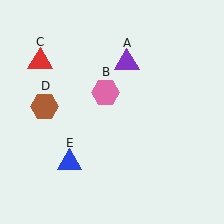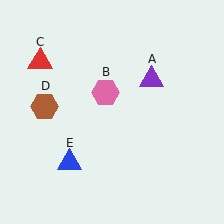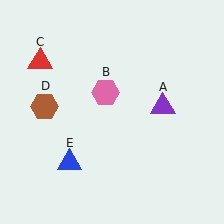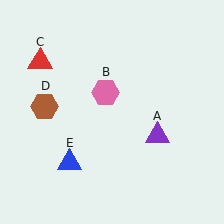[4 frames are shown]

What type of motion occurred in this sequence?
The purple triangle (object A) rotated clockwise around the center of the scene.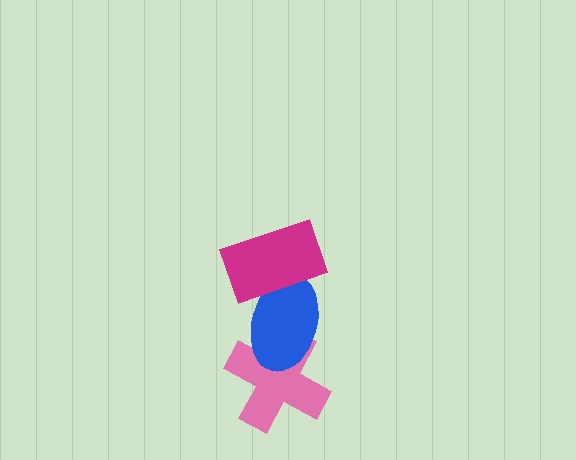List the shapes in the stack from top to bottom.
From top to bottom: the magenta rectangle, the blue ellipse, the pink cross.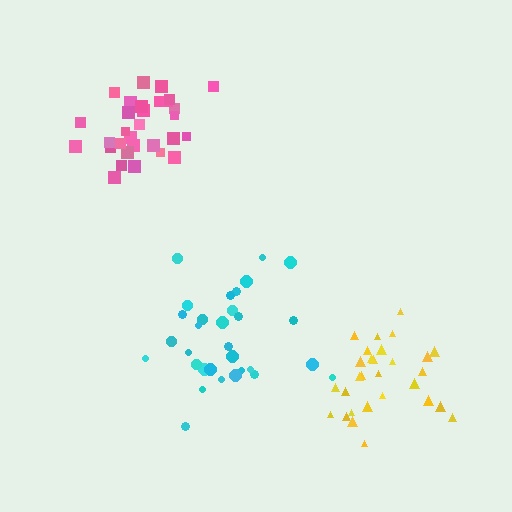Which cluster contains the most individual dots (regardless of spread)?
Pink (32).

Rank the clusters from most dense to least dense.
pink, yellow, cyan.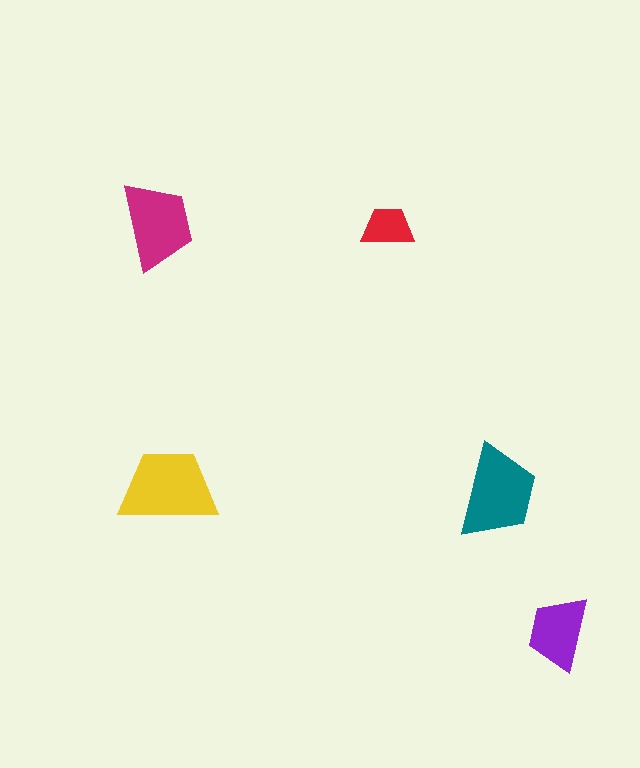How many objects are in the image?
There are 5 objects in the image.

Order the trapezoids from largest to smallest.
the yellow one, the teal one, the magenta one, the purple one, the red one.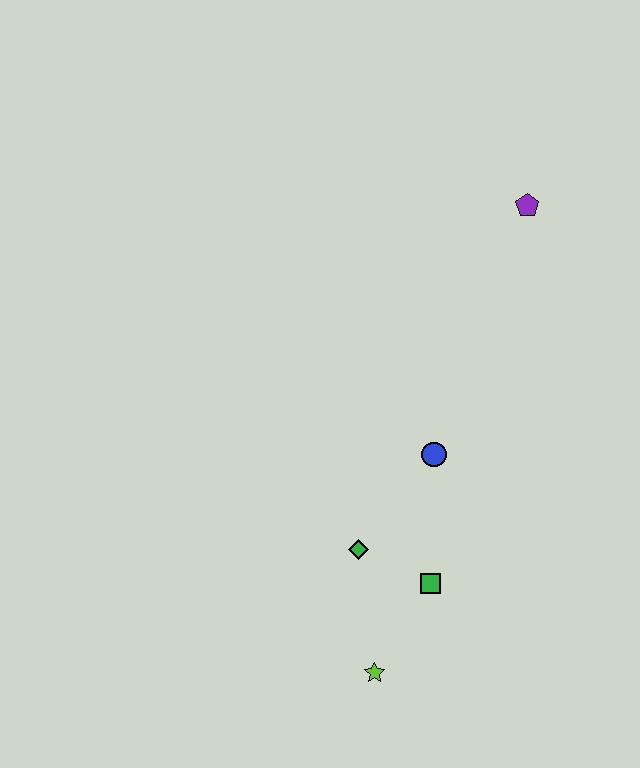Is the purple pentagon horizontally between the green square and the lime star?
No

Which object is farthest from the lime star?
The purple pentagon is farthest from the lime star.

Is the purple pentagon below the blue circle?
No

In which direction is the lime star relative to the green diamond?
The lime star is below the green diamond.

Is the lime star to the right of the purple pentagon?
No